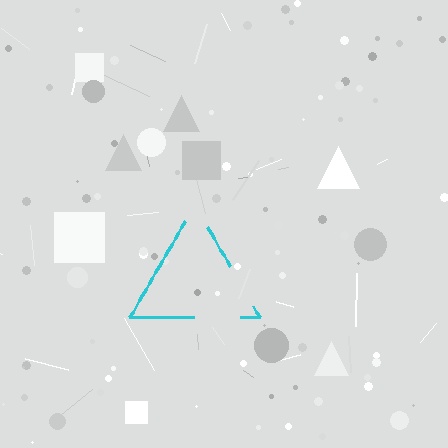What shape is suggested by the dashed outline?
The dashed outline suggests a triangle.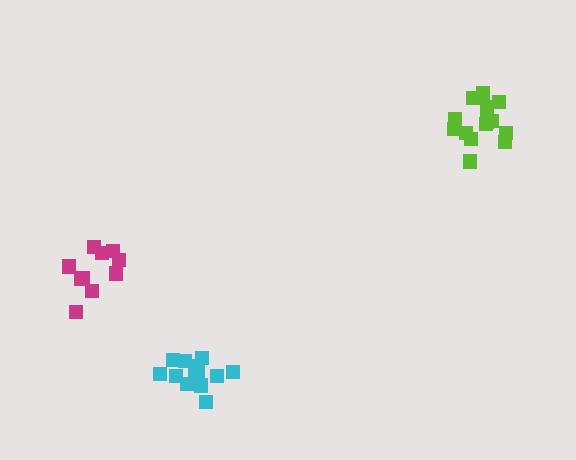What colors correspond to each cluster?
The clusters are colored: lime, magenta, cyan.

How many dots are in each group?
Group 1: 14 dots, Group 2: 10 dots, Group 3: 13 dots (37 total).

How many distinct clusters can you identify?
There are 3 distinct clusters.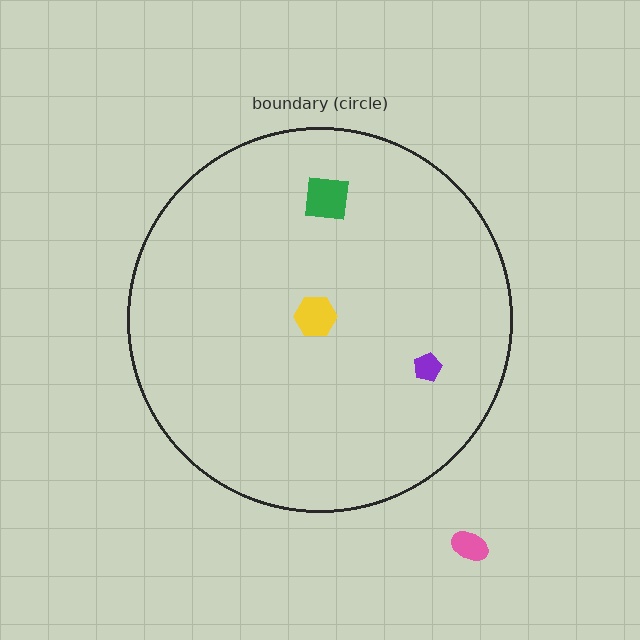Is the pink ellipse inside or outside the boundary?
Outside.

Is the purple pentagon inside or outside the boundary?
Inside.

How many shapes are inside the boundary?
3 inside, 1 outside.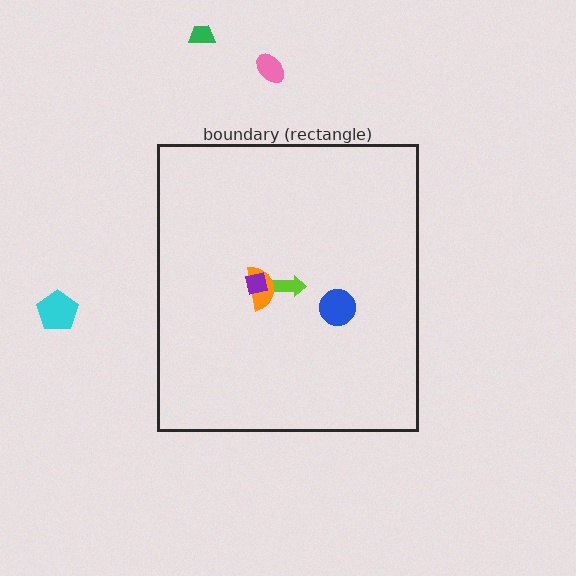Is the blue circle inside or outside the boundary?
Inside.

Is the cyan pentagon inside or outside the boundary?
Outside.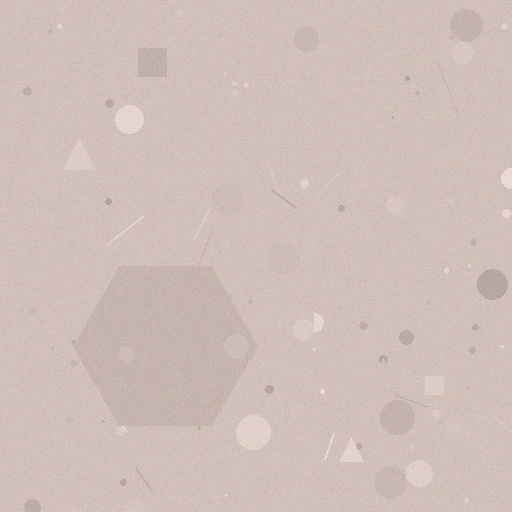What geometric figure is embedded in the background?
A hexagon is embedded in the background.